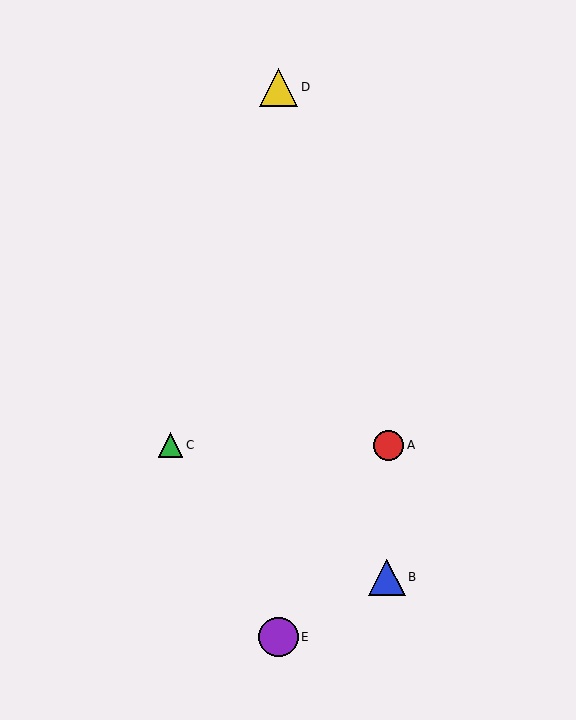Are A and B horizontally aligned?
No, A is at y≈445 and B is at y≈577.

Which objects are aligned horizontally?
Objects A, C are aligned horizontally.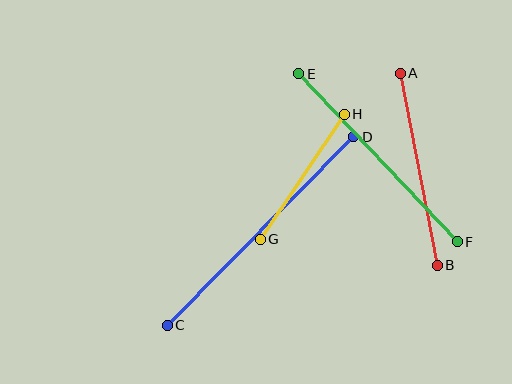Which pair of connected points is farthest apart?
Points C and D are farthest apart.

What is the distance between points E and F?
The distance is approximately 231 pixels.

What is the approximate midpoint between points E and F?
The midpoint is at approximately (378, 158) pixels.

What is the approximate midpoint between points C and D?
The midpoint is at approximately (260, 231) pixels.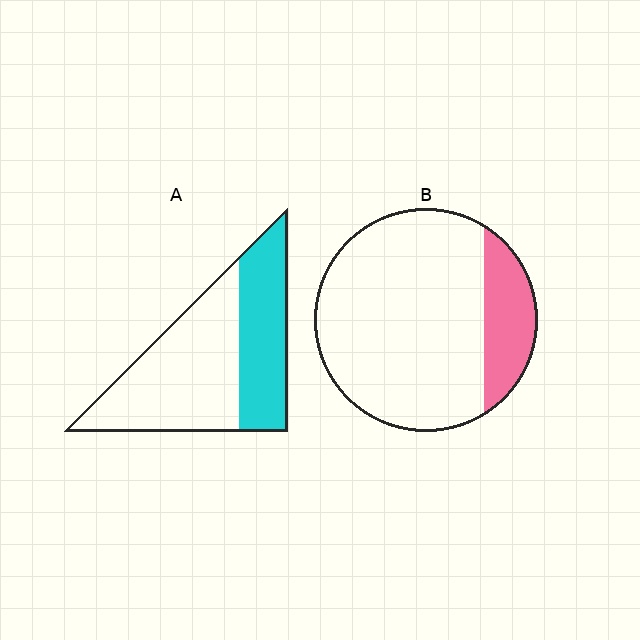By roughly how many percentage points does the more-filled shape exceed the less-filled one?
By roughly 20 percentage points (A over B).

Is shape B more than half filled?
No.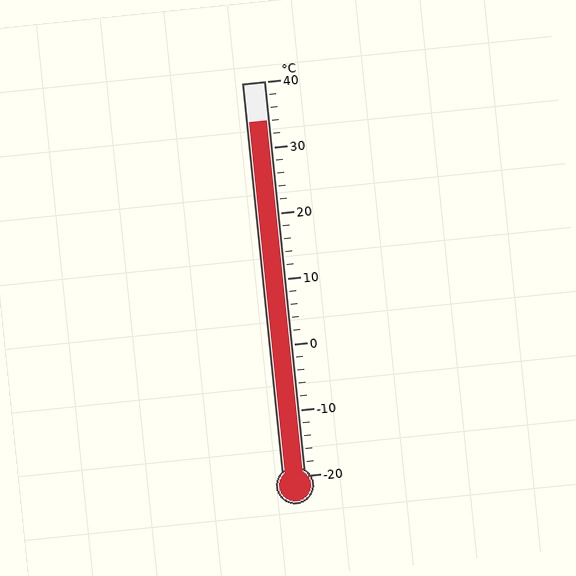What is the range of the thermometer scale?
The thermometer scale ranges from -20°C to 40°C.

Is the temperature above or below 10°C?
The temperature is above 10°C.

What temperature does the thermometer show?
The thermometer shows approximately 34°C.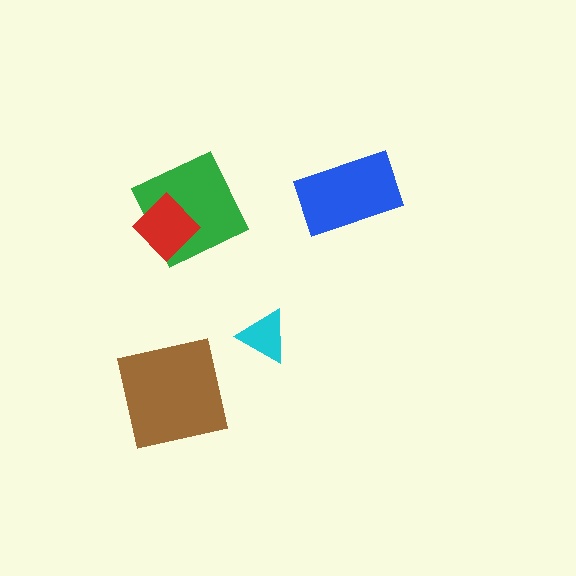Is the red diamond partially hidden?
No, no other shape covers it.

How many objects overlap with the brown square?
0 objects overlap with the brown square.